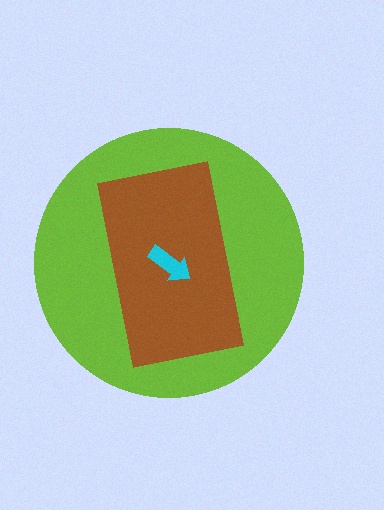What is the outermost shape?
The lime circle.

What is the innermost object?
The cyan arrow.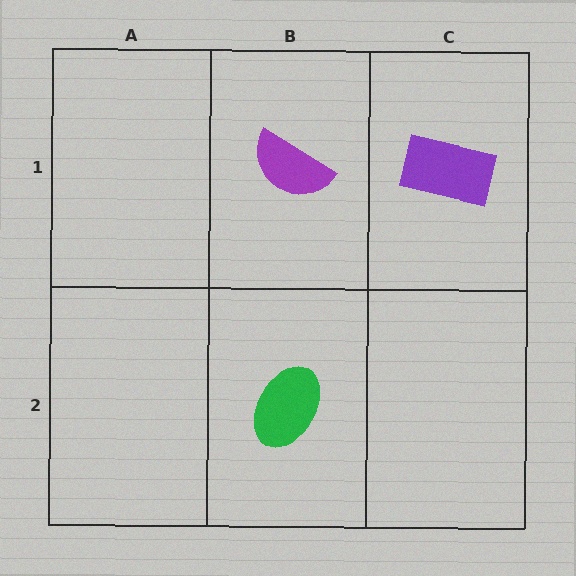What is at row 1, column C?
A purple rectangle.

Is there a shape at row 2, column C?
No, that cell is empty.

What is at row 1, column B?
A purple semicircle.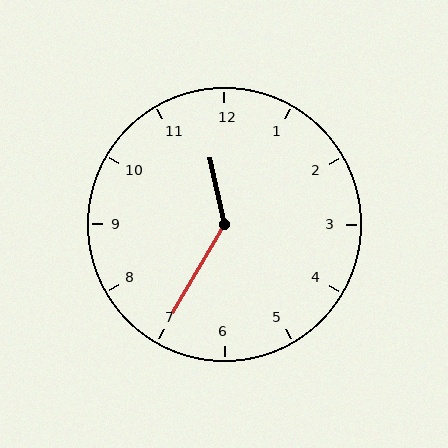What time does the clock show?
11:35.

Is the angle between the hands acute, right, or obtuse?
It is obtuse.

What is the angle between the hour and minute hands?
Approximately 138 degrees.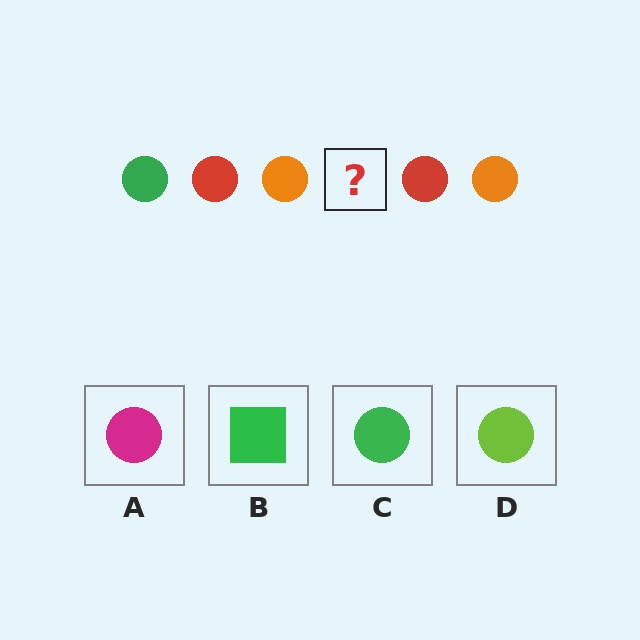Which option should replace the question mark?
Option C.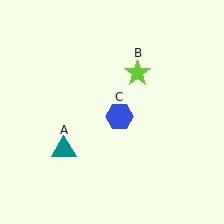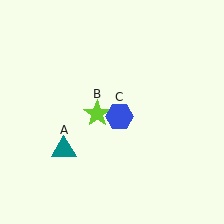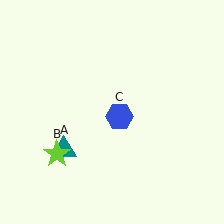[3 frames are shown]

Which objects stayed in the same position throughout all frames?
Teal triangle (object A) and blue hexagon (object C) remained stationary.